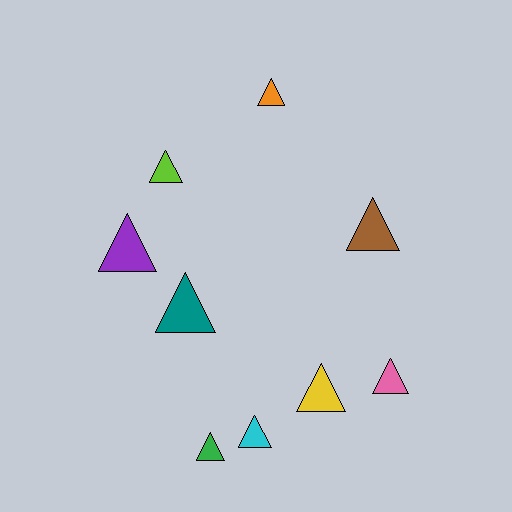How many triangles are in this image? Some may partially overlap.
There are 9 triangles.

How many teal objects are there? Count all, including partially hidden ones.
There is 1 teal object.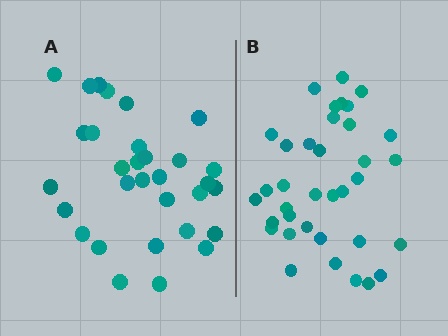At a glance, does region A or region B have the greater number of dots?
Region B (the right region) has more dots.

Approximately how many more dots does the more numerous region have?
Region B has about 5 more dots than region A.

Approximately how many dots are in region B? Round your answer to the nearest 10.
About 40 dots. (The exact count is 36, which rounds to 40.)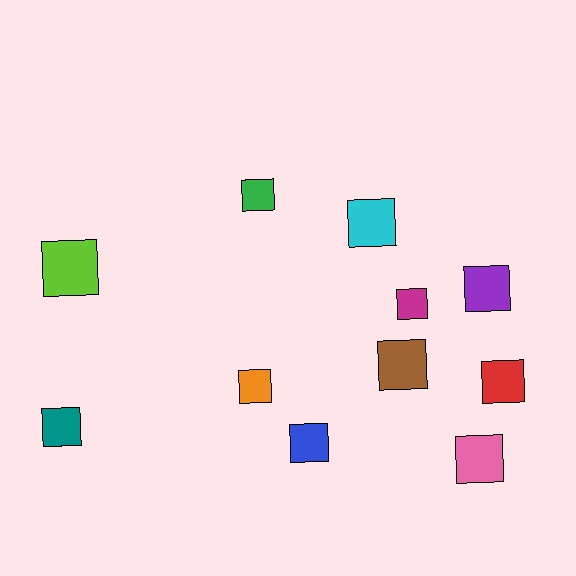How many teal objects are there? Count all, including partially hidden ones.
There is 1 teal object.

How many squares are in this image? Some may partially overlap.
There are 11 squares.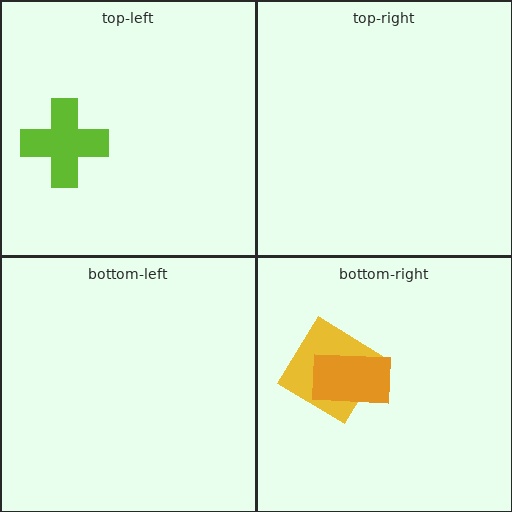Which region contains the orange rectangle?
The bottom-right region.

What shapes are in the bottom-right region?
The yellow diamond, the orange rectangle.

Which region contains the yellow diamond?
The bottom-right region.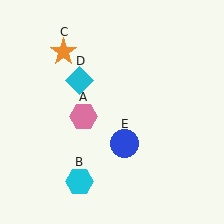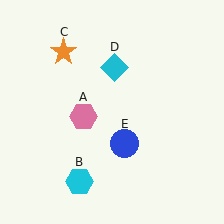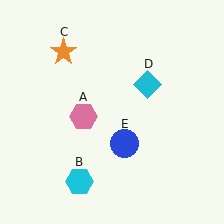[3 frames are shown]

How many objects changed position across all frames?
1 object changed position: cyan diamond (object D).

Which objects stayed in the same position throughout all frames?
Pink hexagon (object A) and cyan hexagon (object B) and orange star (object C) and blue circle (object E) remained stationary.